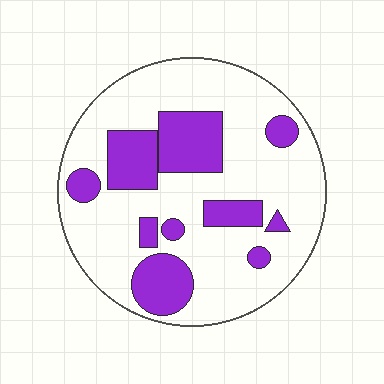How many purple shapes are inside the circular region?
10.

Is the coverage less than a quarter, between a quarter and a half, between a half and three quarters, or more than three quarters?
Between a quarter and a half.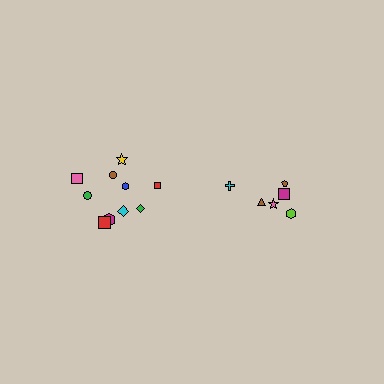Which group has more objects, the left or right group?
The left group.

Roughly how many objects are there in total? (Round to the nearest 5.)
Roughly 15 objects in total.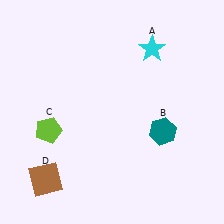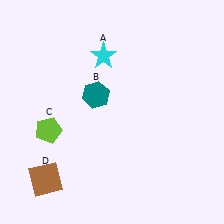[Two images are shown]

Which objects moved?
The objects that moved are: the cyan star (A), the teal hexagon (B).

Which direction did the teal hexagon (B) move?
The teal hexagon (B) moved left.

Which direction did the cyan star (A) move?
The cyan star (A) moved left.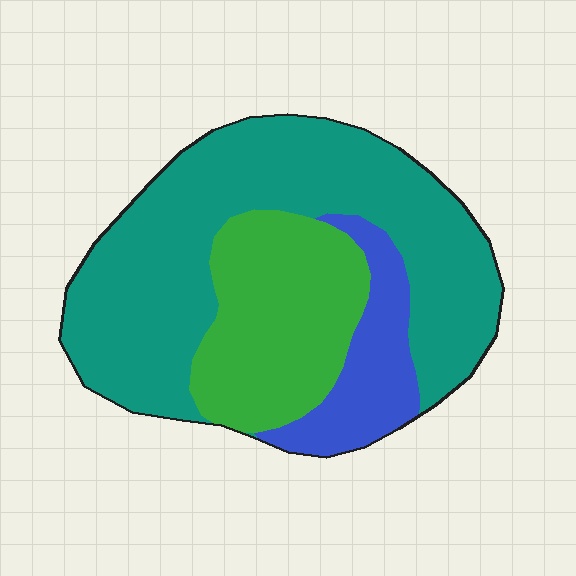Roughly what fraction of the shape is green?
Green covers about 25% of the shape.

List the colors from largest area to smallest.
From largest to smallest: teal, green, blue.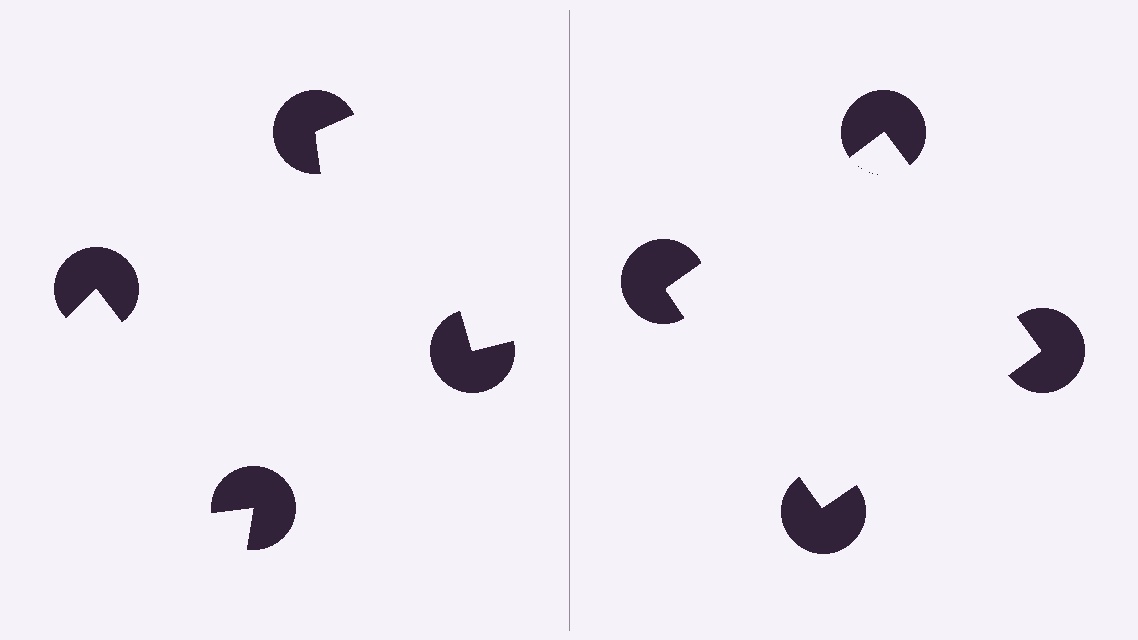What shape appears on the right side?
An illusory square.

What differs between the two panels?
The pac-man discs are positioned identically on both sides; only the wedge orientations differ. On the right they align to a square; on the left they are misaligned.